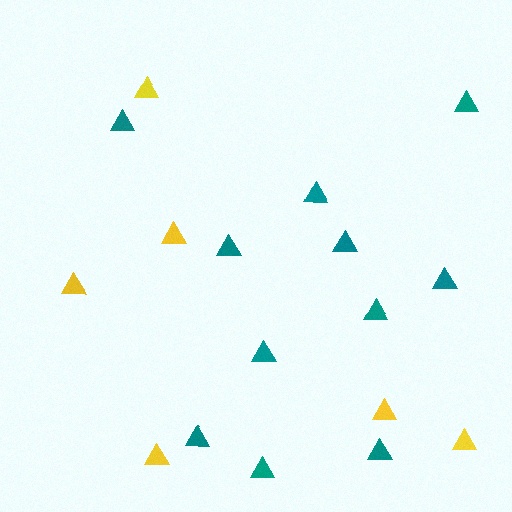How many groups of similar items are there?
There are 2 groups: one group of yellow triangles (6) and one group of teal triangles (11).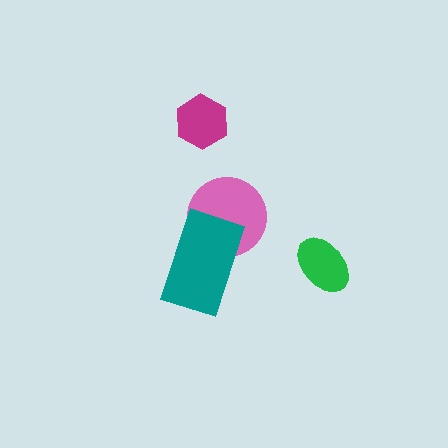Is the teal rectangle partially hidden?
No, no other shape covers it.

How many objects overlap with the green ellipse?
0 objects overlap with the green ellipse.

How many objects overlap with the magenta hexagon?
0 objects overlap with the magenta hexagon.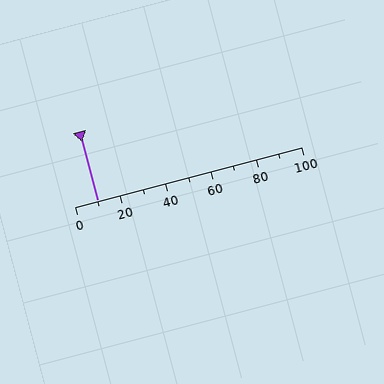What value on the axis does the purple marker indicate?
The marker indicates approximately 10.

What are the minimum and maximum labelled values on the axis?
The axis runs from 0 to 100.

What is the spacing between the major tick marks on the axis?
The major ticks are spaced 20 apart.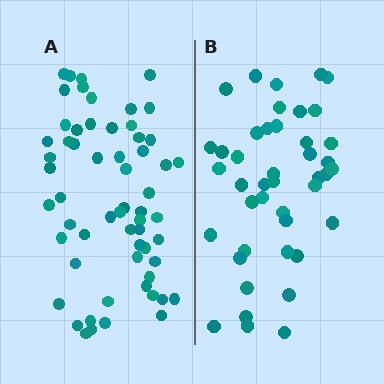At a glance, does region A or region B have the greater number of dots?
Region A (the left region) has more dots.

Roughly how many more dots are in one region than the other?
Region A has approximately 15 more dots than region B.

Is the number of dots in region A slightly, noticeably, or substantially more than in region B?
Region A has noticeably more, but not dramatically so. The ratio is roughly 1.4 to 1.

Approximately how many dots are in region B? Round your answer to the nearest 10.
About 40 dots. (The exact count is 43, which rounds to 40.)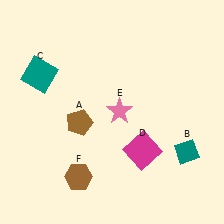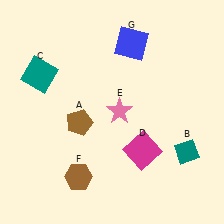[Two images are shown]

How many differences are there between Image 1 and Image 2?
There is 1 difference between the two images.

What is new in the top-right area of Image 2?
A blue square (G) was added in the top-right area of Image 2.